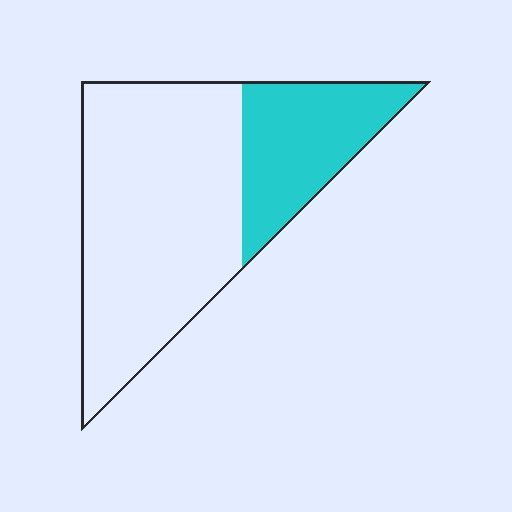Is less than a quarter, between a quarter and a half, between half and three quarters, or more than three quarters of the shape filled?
Between a quarter and a half.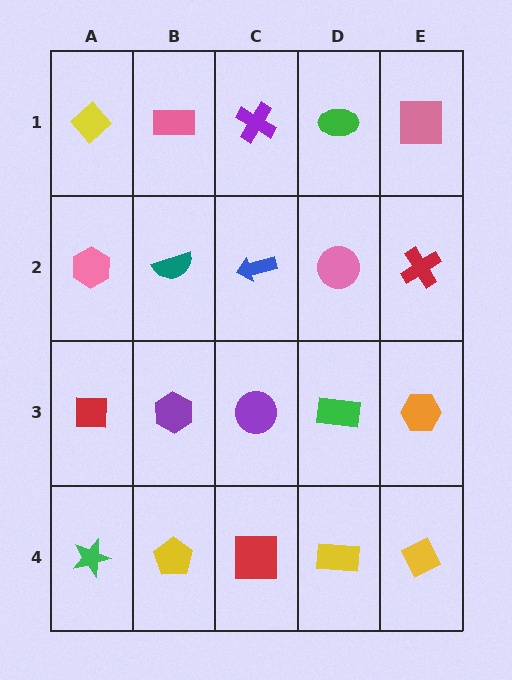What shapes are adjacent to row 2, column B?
A pink rectangle (row 1, column B), a purple hexagon (row 3, column B), a pink hexagon (row 2, column A), a blue arrow (row 2, column C).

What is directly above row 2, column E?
A pink square.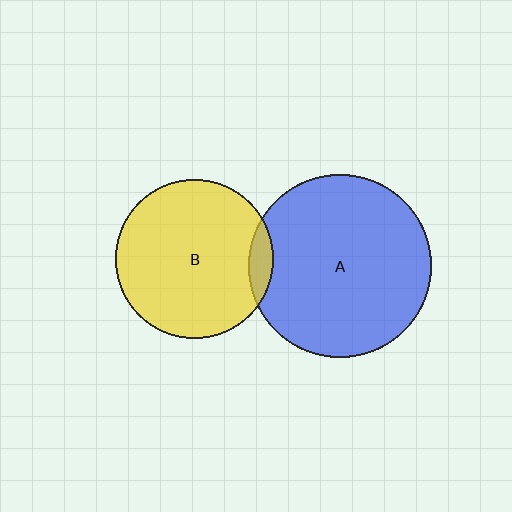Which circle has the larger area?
Circle A (blue).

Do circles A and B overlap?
Yes.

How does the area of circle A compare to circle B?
Approximately 1.3 times.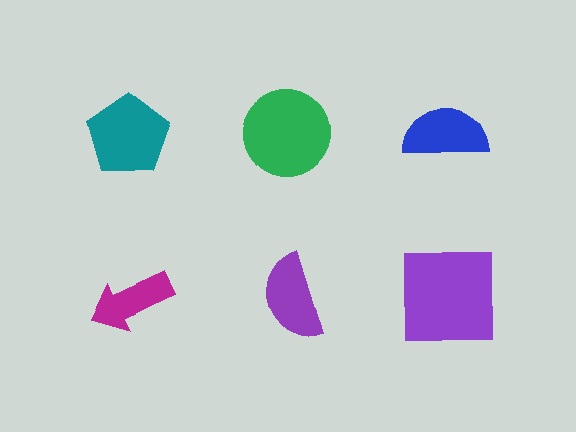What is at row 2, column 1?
A magenta arrow.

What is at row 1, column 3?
A blue semicircle.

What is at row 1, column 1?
A teal pentagon.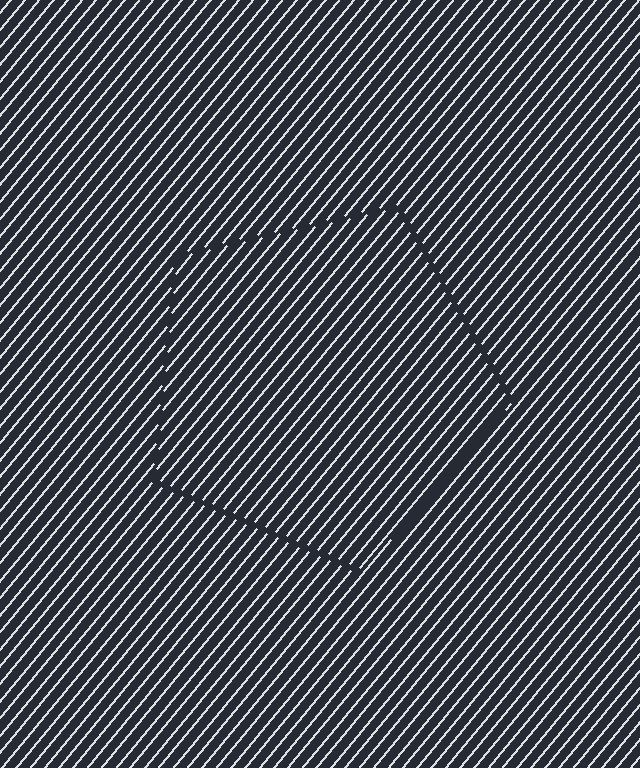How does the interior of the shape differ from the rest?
The interior of the shape contains the same grating, shifted by half a period — the contour is defined by the phase discontinuity where line-ends from the inner and outer gratings abut.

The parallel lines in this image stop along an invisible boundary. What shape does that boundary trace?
An illusory pentagon. The interior of the shape contains the same grating, shifted by half a period — the contour is defined by the phase discontinuity where line-ends from the inner and outer gratings abut.